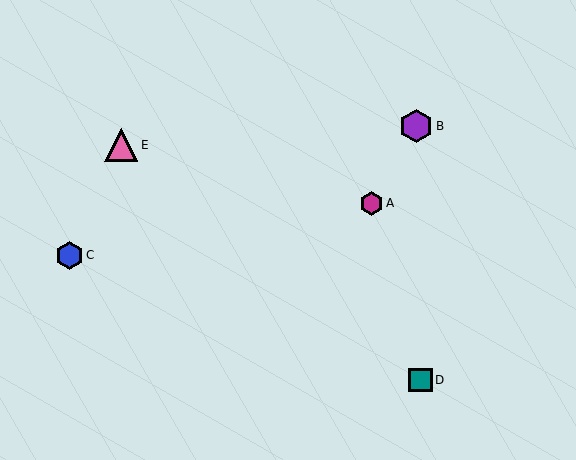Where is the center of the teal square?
The center of the teal square is at (420, 380).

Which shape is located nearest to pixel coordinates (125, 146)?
The pink triangle (labeled E) at (121, 145) is nearest to that location.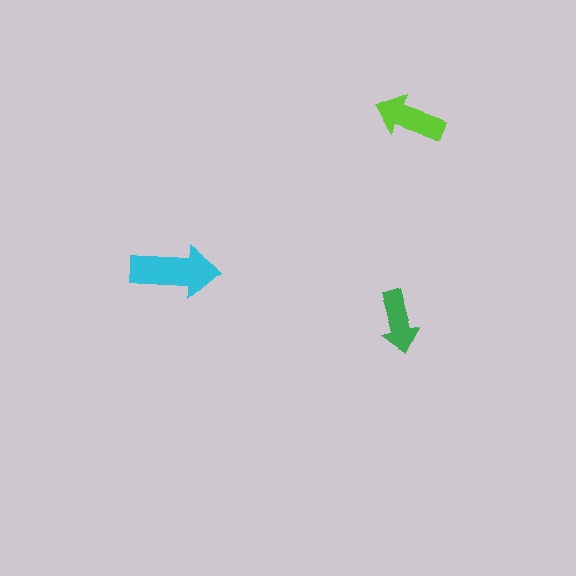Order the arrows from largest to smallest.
the cyan one, the lime one, the green one.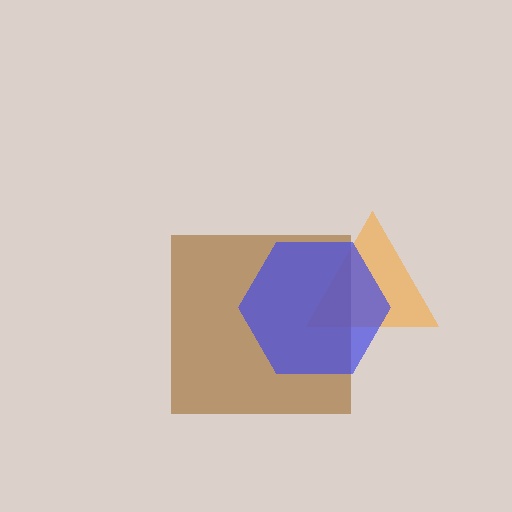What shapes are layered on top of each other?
The layered shapes are: an orange triangle, a brown square, a blue hexagon.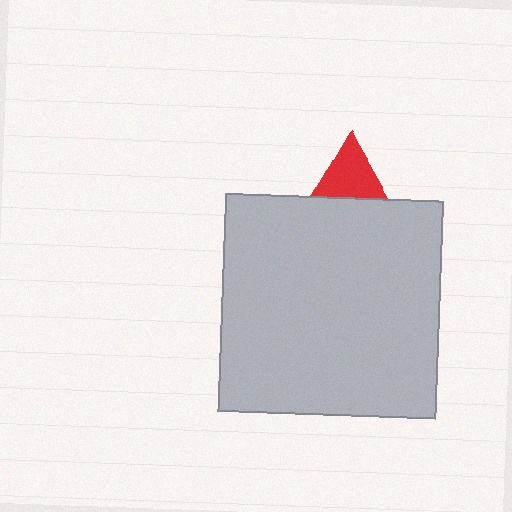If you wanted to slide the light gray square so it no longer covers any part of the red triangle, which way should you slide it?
Slide it down — that is the most direct way to separate the two shapes.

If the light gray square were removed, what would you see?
You would see the complete red triangle.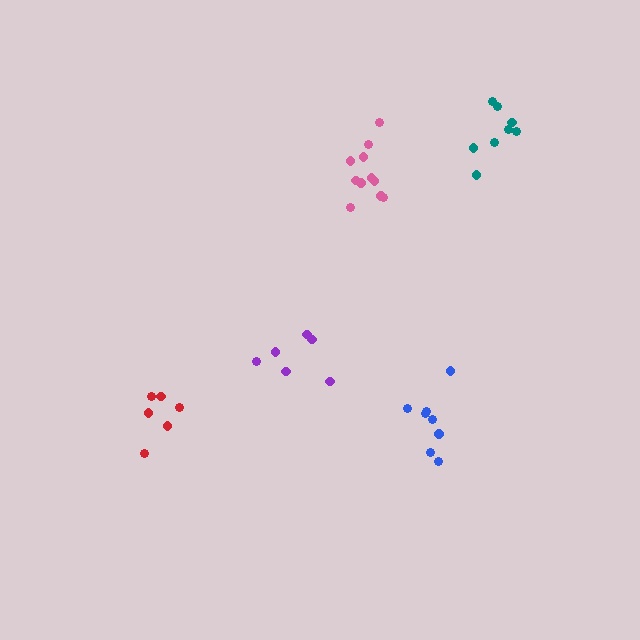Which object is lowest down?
The blue cluster is bottommost.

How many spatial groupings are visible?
There are 5 spatial groupings.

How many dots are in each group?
Group 1: 11 dots, Group 2: 6 dots, Group 3: 8 dots, Group 4: 6 dots, Group 5: 8 dots (39 total).